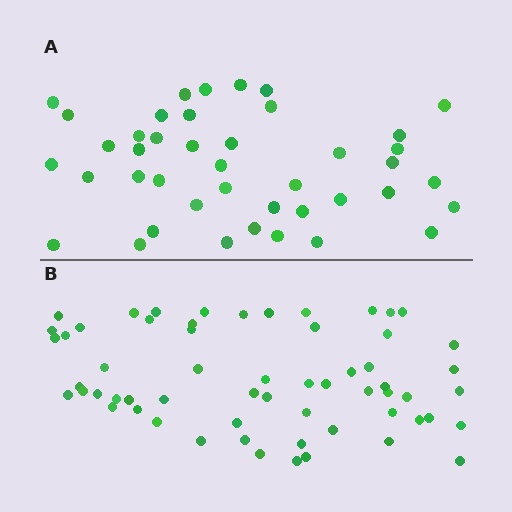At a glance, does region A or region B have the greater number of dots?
Region B (the bottom region) has more dots.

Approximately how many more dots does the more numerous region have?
Region B has approximately 20 more dots than region A.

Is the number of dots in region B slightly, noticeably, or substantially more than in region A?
Region B has noticeably more, but not dramatically so. The ratio is roughly 1.4 to 1.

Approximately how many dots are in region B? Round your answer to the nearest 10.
About 60 dots.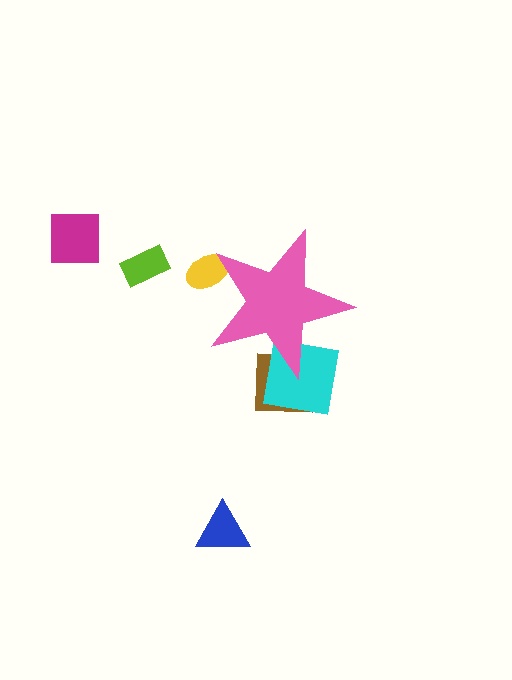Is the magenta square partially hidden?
No, the magenta square is fully visible.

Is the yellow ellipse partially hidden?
Yes, the yellow ellipse is partially hidden behind the pink star.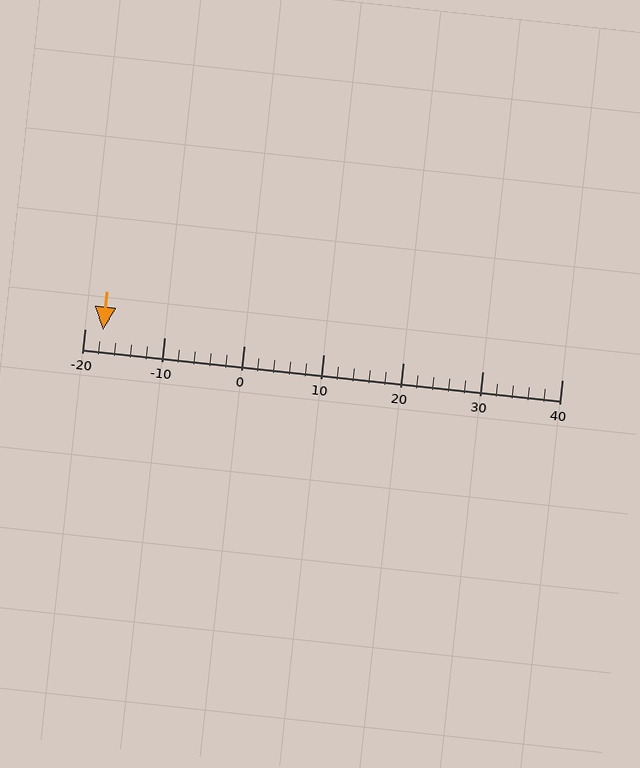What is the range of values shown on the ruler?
The ruler shows values from -20 to 40.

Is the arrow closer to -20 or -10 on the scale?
The arrow is closer to -20.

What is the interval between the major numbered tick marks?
The major tick marks are spaced 10 units apart.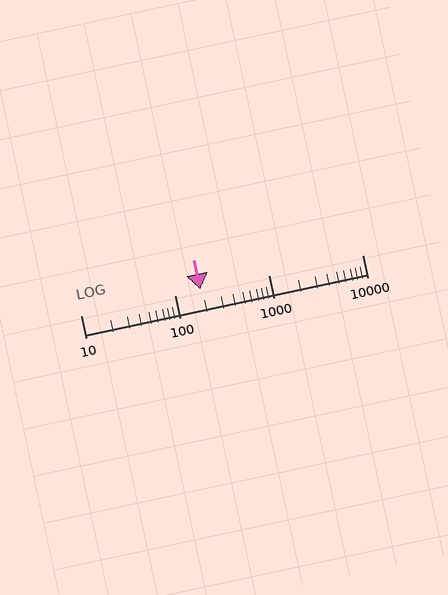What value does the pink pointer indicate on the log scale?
The pointer indicates approximately 190.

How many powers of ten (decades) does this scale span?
The scale spans 3 decades, from 10 to 10000.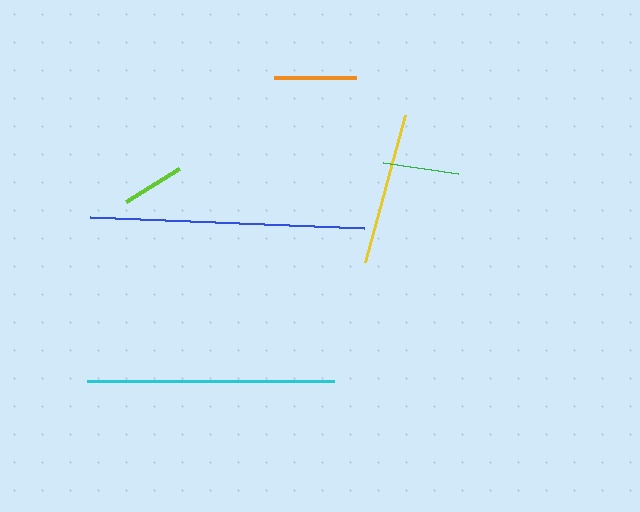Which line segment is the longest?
The blue line is the longest at approximately 274 pixels.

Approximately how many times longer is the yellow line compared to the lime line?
The yellow line is approximately 2.4 times the length of the lime line.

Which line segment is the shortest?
The lime line is the shortest at approximately 63 pixels.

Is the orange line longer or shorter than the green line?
The orange line is longer than the green line.